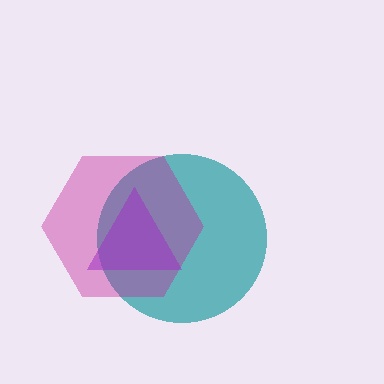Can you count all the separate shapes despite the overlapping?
Yes, there are 3 separate shapes.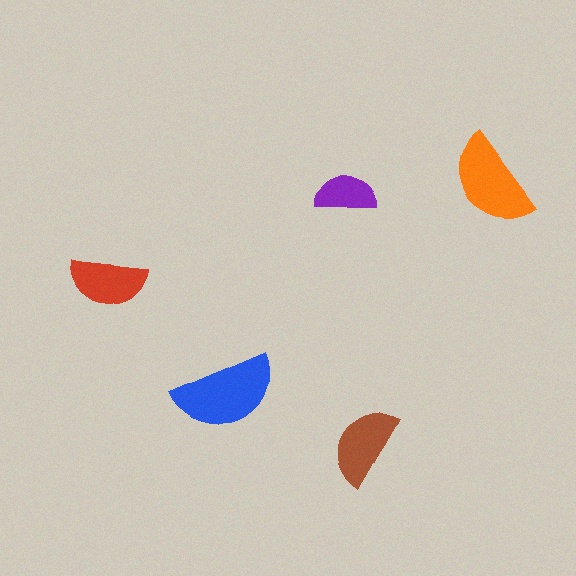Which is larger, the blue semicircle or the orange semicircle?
The blue one.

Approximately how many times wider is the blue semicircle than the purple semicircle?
About 1.5 times wider.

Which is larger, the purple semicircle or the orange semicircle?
The orange one.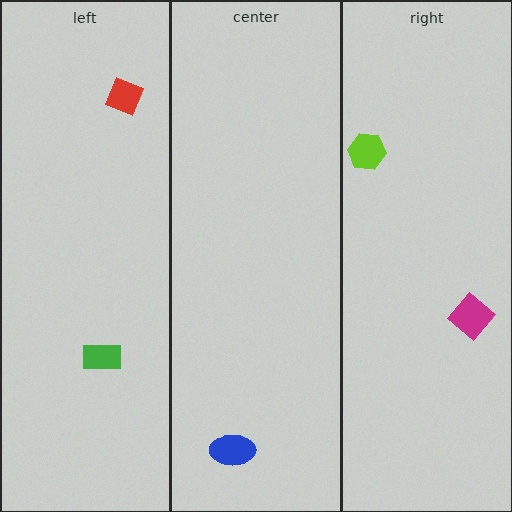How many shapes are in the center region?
1.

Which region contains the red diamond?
The left region.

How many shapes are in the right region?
2.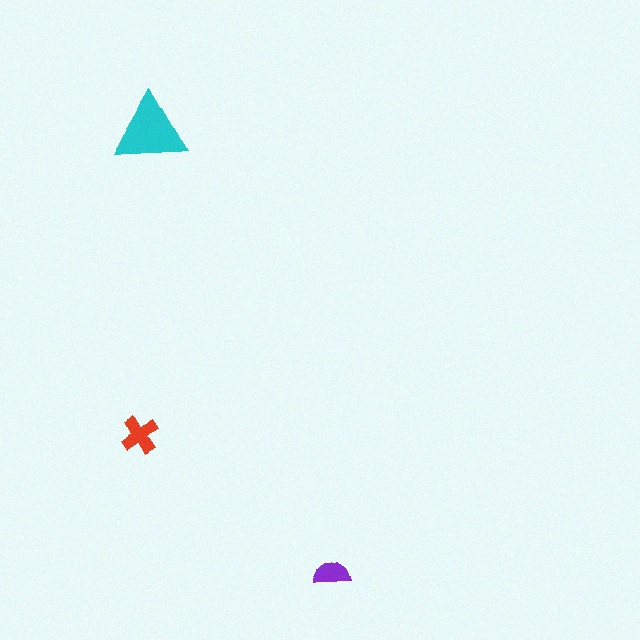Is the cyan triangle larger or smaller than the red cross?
Larger.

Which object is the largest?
The cyan triangle.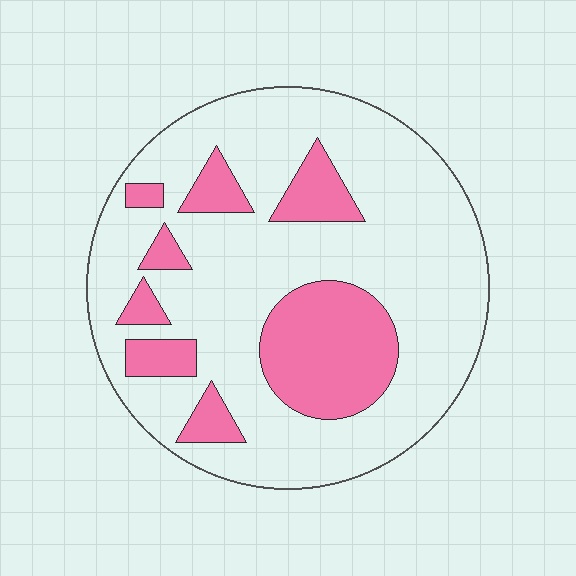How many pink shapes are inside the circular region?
8.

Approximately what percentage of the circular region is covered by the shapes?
Approximately 25%.